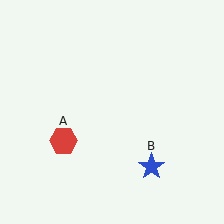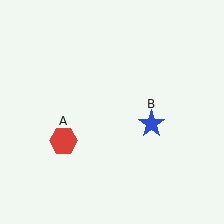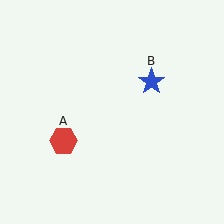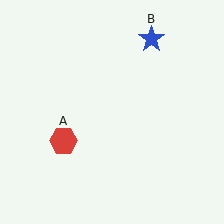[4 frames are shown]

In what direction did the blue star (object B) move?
The blue star (object B) moved up.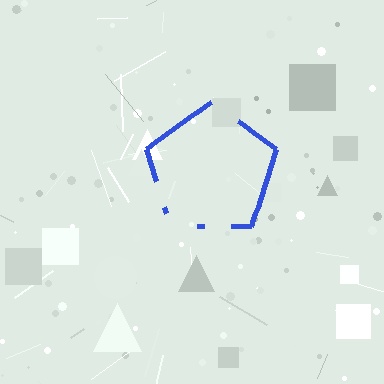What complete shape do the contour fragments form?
The contour fragments form a pentagon.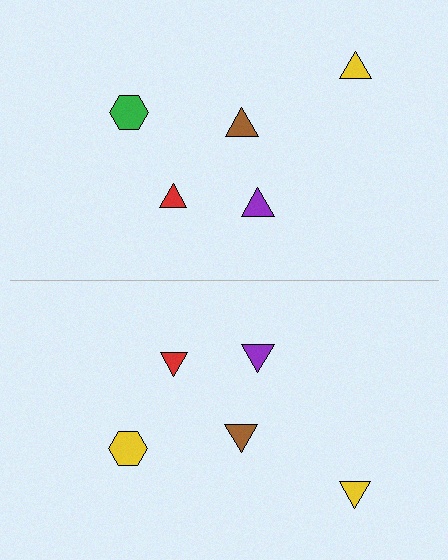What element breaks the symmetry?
The yellow hexagon on the bottom side breaks the symmetry — its mirror counterpart is green.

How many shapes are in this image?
There are 10 shapes in this image.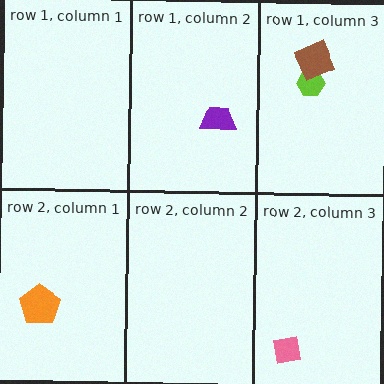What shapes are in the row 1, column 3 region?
The lime hexagon, the brown square.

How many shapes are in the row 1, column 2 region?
1.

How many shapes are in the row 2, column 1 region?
1.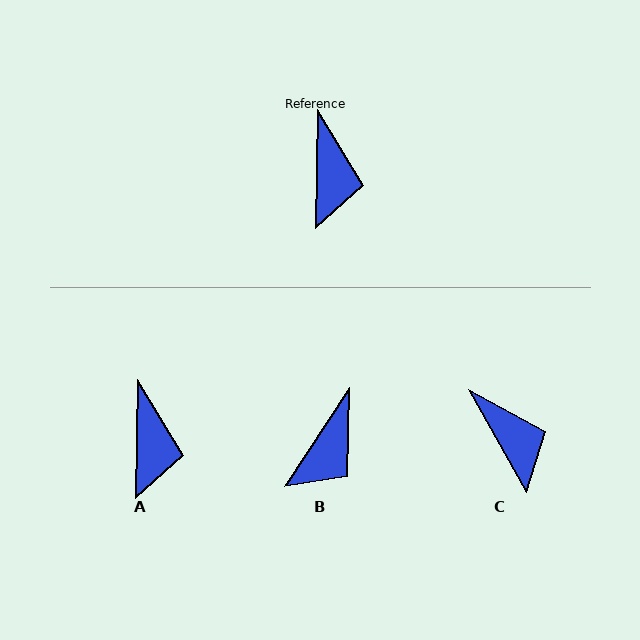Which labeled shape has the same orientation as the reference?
A.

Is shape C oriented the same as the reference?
No, it is off by about 30 degrees.